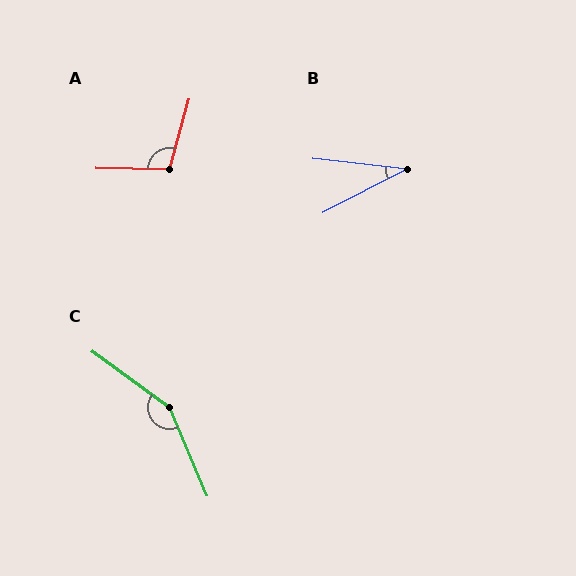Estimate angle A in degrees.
Approximately 104 degrees.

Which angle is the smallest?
B, at approximately 34 degrees.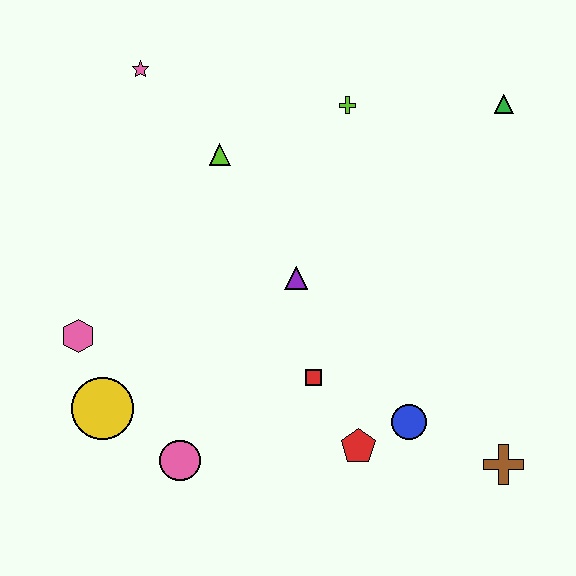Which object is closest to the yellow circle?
The pink hexagon is closest to the yellow circle.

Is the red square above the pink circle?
Yes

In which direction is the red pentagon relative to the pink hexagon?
The red pentagon is to the right of the pink hexagon.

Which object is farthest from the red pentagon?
The pink star is farthest from the red pentagon.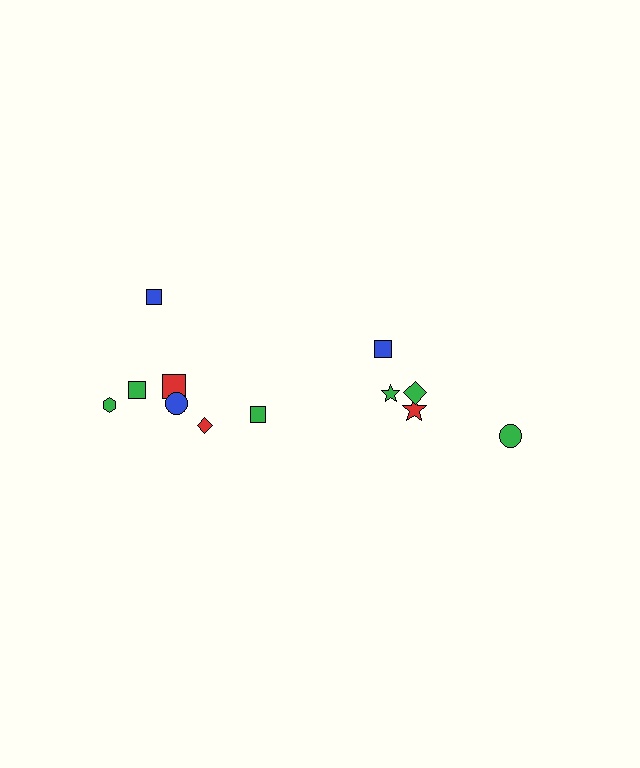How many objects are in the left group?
There are 7 objects.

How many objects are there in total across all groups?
There are 12 objects.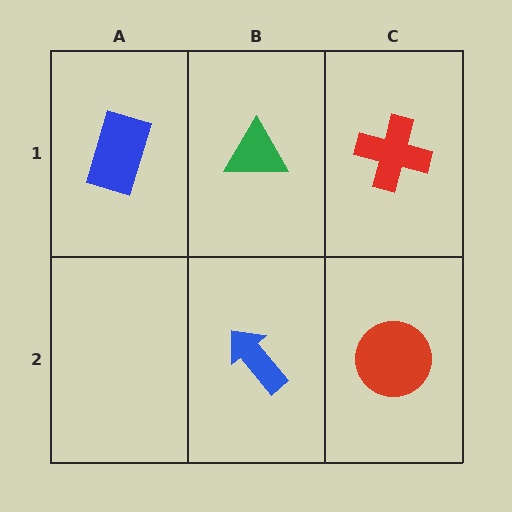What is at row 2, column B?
A blue arrow.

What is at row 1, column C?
A red cross.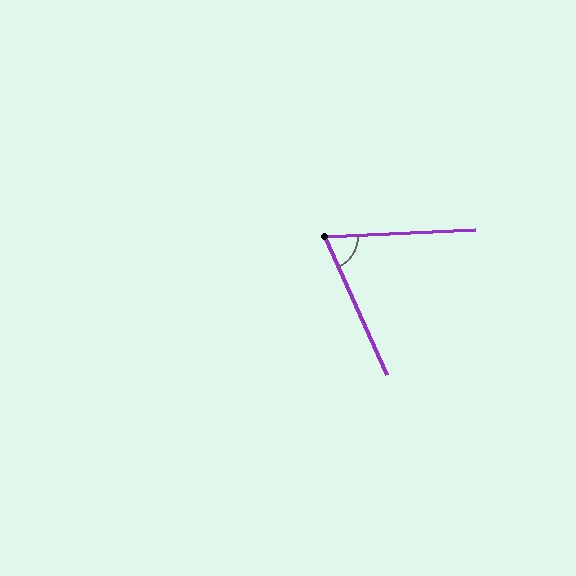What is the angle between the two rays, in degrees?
Approximately 69 degrees.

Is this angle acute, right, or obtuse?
It is acute.